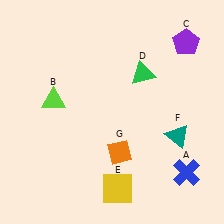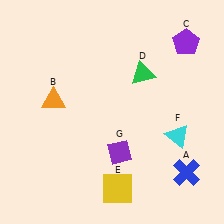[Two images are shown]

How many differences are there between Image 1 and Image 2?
There are 3 differences between the two images.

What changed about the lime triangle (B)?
In Image 1, B is lime. In Image 2, it changed to orange.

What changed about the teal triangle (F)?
In Image 1, F is teal. In Image 2, it changed to cyan.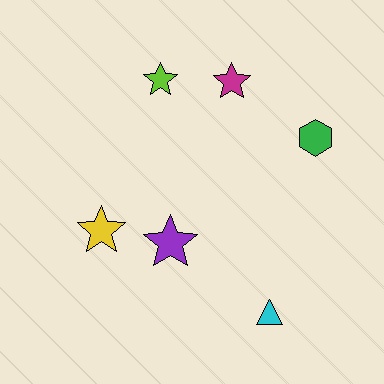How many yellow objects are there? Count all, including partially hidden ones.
There is 1 yellow object.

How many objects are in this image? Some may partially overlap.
There are 6 objects.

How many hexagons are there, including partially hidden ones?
There is 1 hexagon.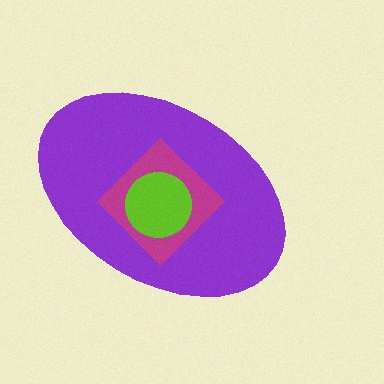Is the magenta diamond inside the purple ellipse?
Yes.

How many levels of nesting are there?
3.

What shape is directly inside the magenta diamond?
The lime circle.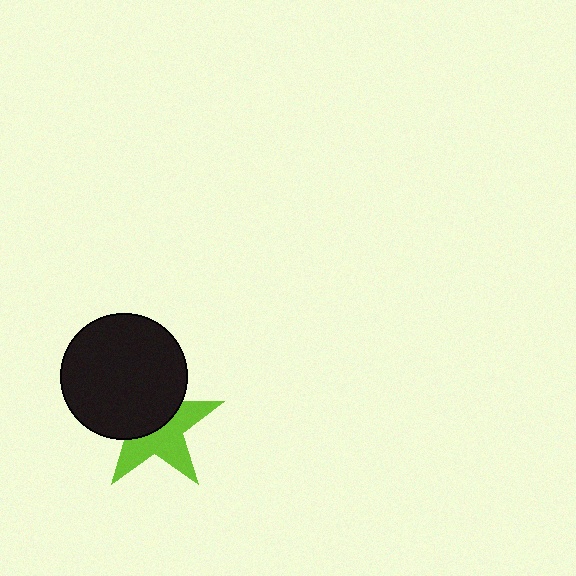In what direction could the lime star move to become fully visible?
The lime star could move toward the lower-right. That would shift it out from behind the black circle entirely.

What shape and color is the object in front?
The object in front is a black circle.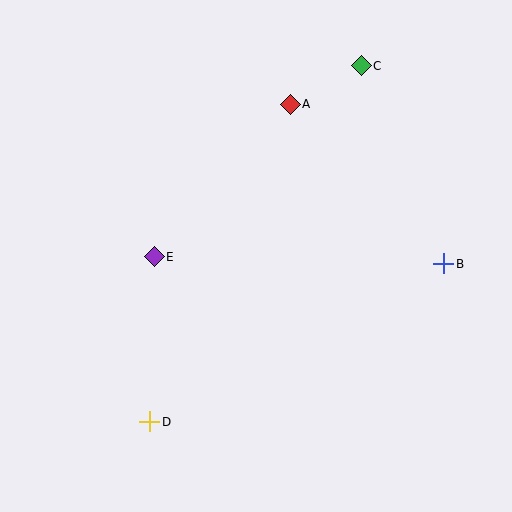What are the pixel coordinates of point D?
Point D is at (150, 422).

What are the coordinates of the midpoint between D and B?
The midpoint between D and B is at (297, 343).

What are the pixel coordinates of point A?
Point A is at (290, 104).